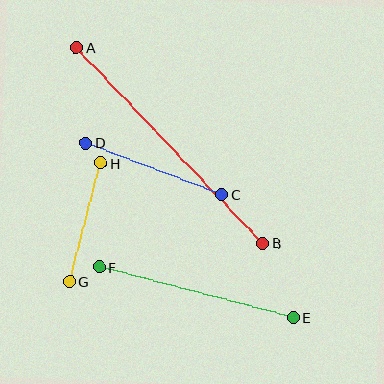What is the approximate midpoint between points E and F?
The midpoint is at approximately (196, 292) pixels.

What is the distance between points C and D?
The distance is approximately 145 pixels.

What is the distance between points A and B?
The distance is approximately 270 pixels.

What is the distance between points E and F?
The distance is approximately 201 pixels.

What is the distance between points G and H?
The distance is approximately 123 pixels.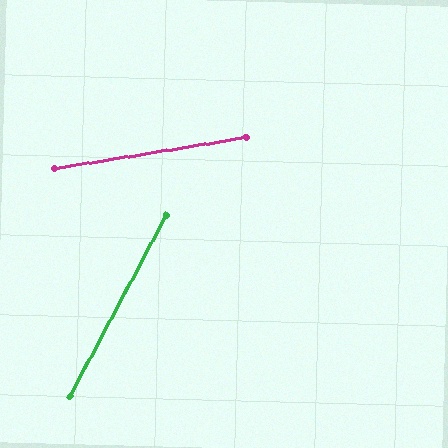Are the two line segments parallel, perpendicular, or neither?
Neither parallel nor perpendicular — they differ by about 53°.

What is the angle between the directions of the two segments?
Approximately 53 degrees.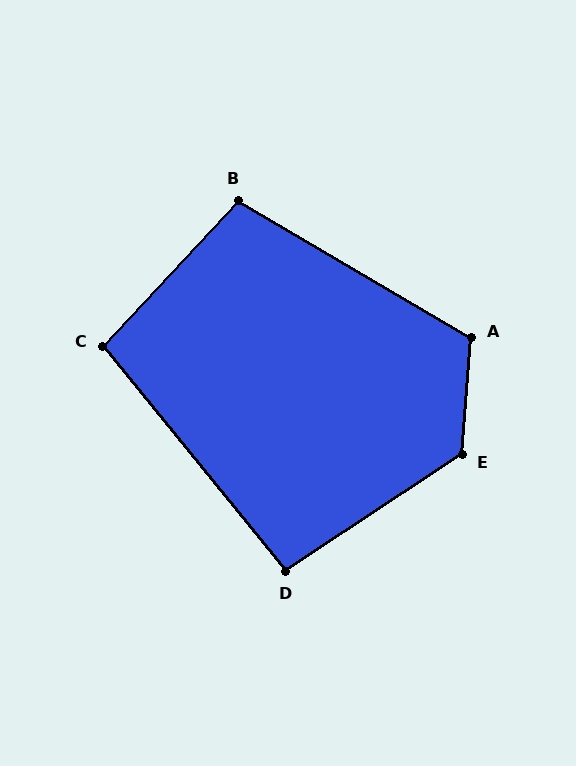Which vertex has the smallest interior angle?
D, at approximately 95 degrees.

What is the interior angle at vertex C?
Approximately 98 degrees (obtuse).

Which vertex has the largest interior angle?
E, at approximately 128 degrees.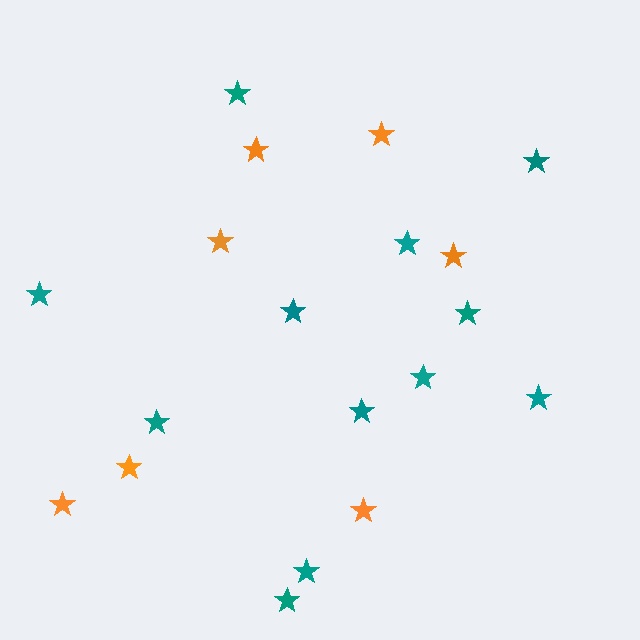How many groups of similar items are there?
There are 2 groups: one group of teal stars (12) and one group of orange stars (7).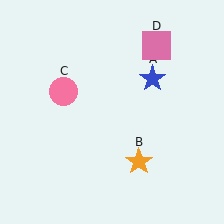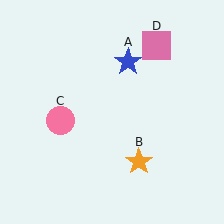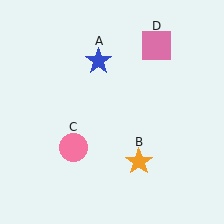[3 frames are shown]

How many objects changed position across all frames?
2 objects changed position: blue star (object A), pink circle (object C).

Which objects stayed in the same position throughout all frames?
Orange star (object B) and pink square (object D) remained stationary.